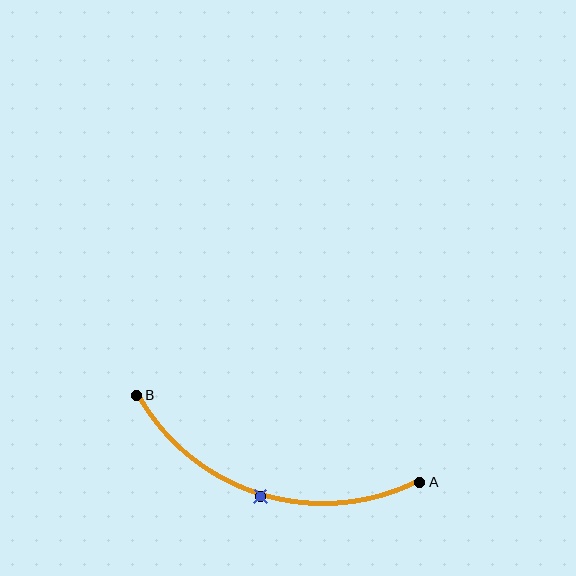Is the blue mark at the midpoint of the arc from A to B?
Yes. The blue mark lies on the arc at equal arc-length from both A and B — it is the arc midpoint.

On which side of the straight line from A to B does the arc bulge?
The arc bulges below the straight line connecting A and B.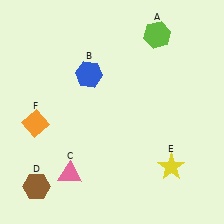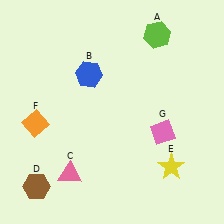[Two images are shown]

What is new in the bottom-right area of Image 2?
A pink diamond (G) was added in the bottom-right area of Image 2.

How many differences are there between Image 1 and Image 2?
There is 1 difference between the two images.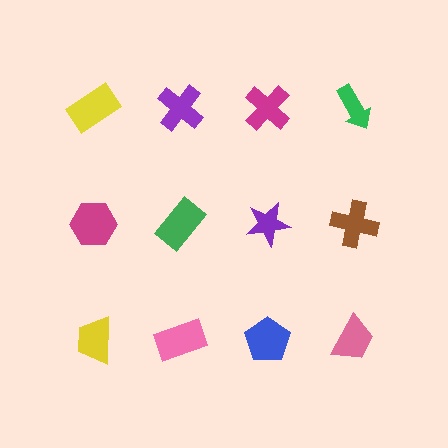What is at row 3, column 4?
A pink trapezoid.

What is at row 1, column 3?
A magenta cross.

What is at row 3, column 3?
A blue pentagon.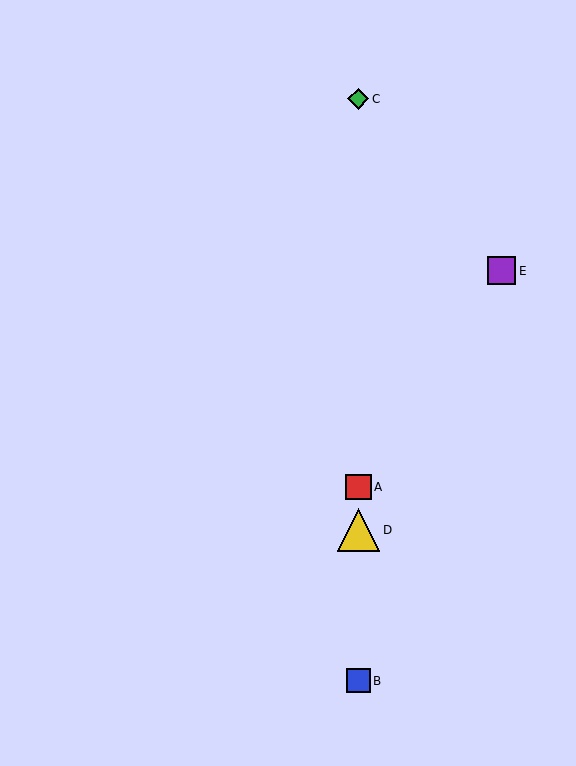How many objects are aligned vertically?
4 objects (A, B, C, D) are aligned vertically.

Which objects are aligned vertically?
Objects A, B, C, D are aligned vertically.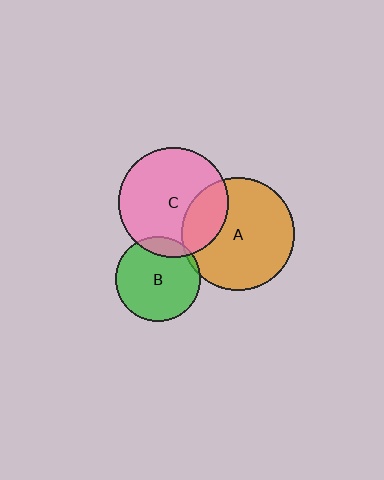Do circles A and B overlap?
Yes.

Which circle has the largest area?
Circle A (orange).